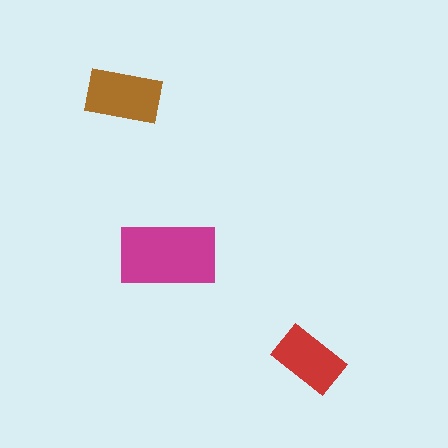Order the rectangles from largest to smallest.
the magenta one, the brown one, the red one.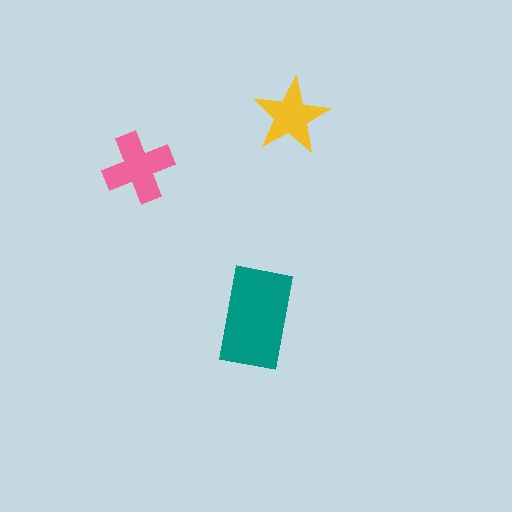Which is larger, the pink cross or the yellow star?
The pink cross.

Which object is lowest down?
The teal rectangle is bottommost.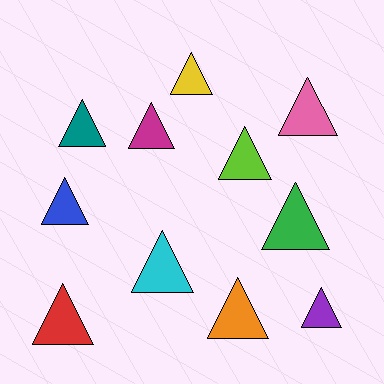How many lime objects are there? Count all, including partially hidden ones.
There is 1 lime object.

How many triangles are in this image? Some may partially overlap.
There are 11 triangles.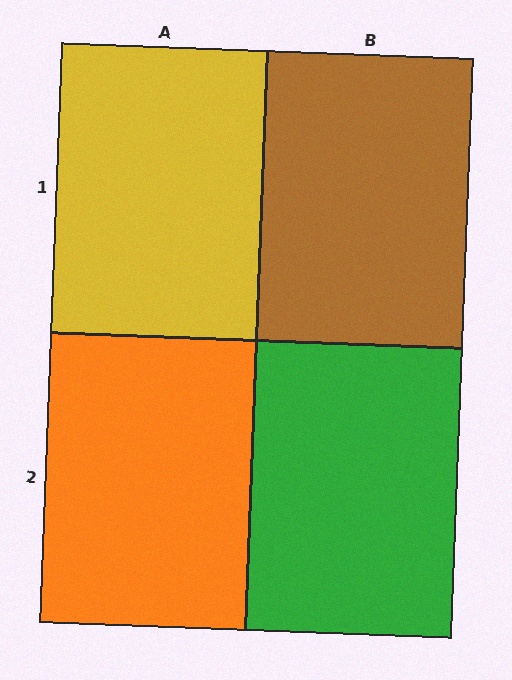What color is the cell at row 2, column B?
Green.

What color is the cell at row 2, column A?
Orange.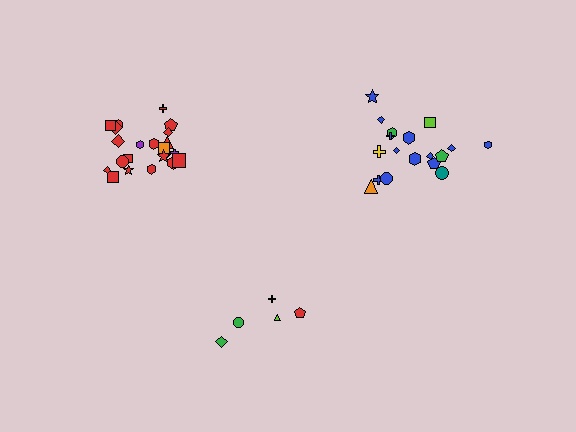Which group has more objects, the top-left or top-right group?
The top-left group.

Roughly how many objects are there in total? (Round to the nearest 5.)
Roughly 45 objects in total.